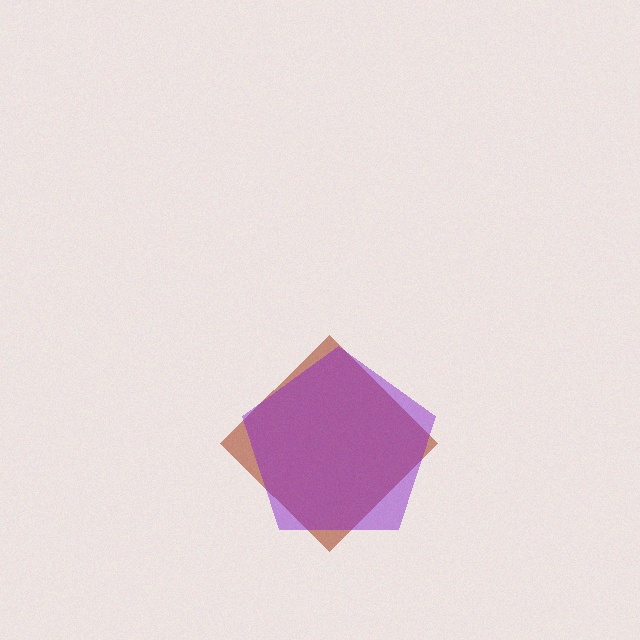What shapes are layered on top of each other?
The layered shapes are: a brown diamond, a purple pentagon.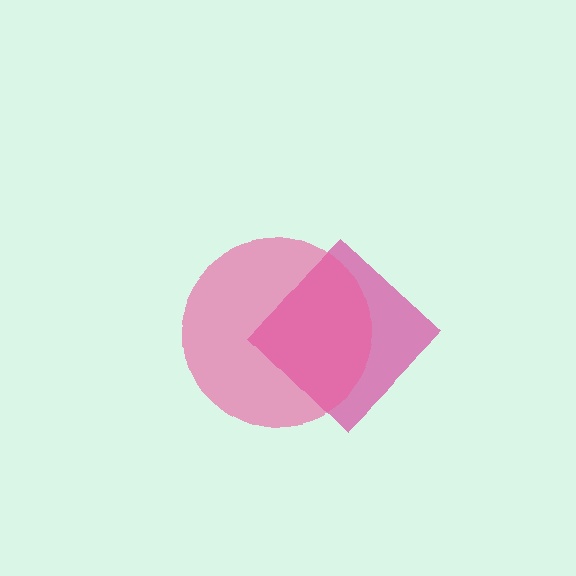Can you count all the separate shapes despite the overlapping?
Yes, there are 2 separate shapes.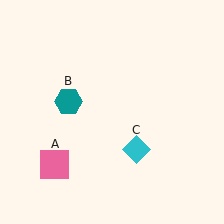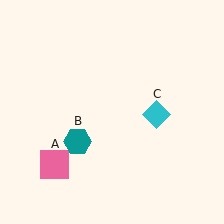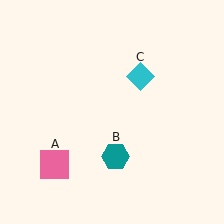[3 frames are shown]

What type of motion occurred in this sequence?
The teal hexagon (object B), cyan diamond (object C) rotated counterclockwise around the center of the scene.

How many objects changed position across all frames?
2 objects changed position: teal hexagon (object B), cyan diamond (object C).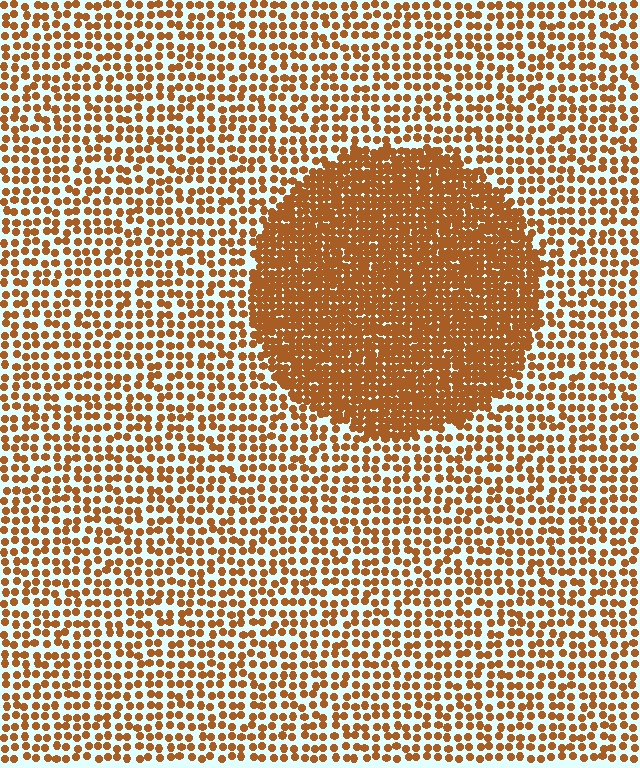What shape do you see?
I see a circle.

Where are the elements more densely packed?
The elements are more densely packed inside the circle boundary.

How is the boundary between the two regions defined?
The boundary is defined by a change in element density (approximately 2.3x ratio). All elements are the same color, size, and shape.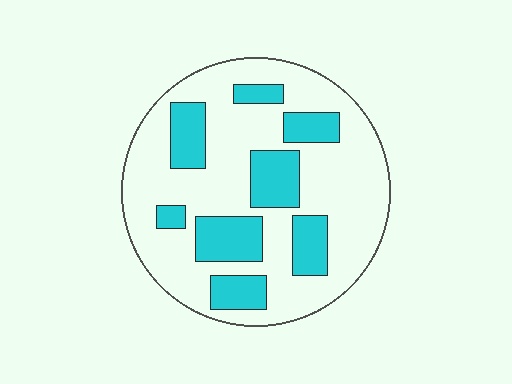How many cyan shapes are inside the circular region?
8.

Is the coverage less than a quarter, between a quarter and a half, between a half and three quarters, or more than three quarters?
Between a quarter and a half.